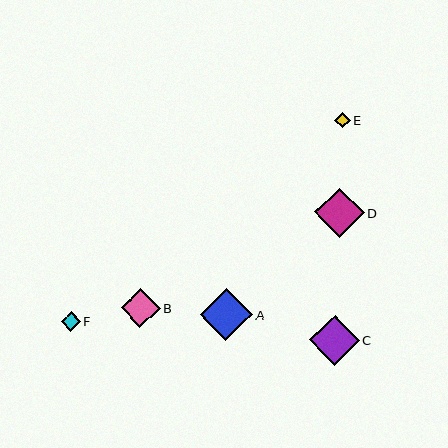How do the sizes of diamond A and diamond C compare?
Diamond A and diamond C are approximately the same size.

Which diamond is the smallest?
Diamond E is the smallest with a size of approximately 16 pixels.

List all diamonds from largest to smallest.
From largest to smallest: A, C, D, B, F, E.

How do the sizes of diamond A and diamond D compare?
Diamond A and diamond D are approximately the same size.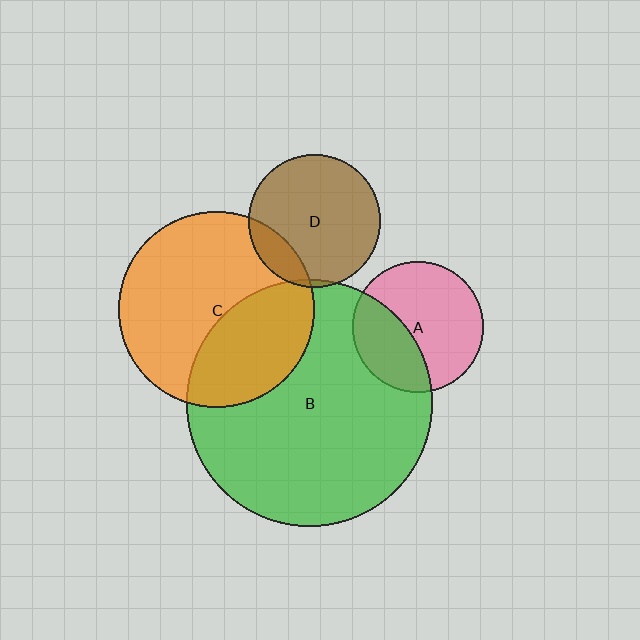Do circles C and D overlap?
Yes.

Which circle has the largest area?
Circle B (green).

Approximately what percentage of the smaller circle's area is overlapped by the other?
Approximately 15%.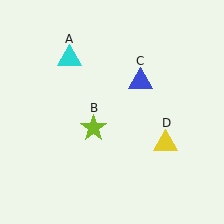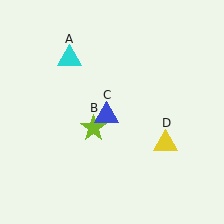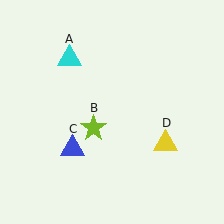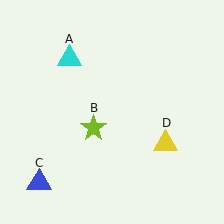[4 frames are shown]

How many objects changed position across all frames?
1 object changed position: blue triangle (object C).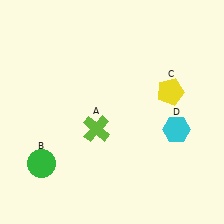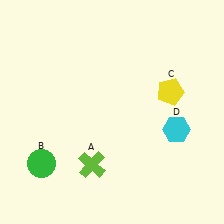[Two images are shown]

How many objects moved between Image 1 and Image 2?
1 object moved between the two images.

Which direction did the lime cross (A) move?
The lime cross (A) moved down.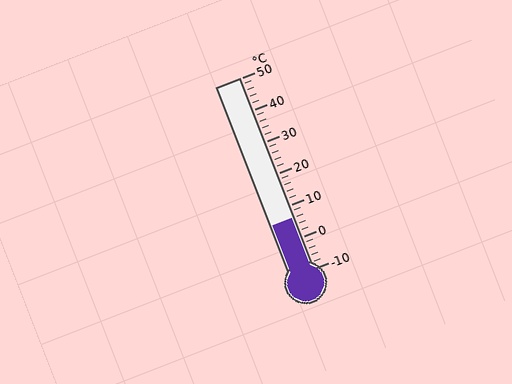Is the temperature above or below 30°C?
The temperature is below 30°C.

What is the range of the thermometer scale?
The thermometer scale ranges from -10°C to 50°C.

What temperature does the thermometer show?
The thermometer shows approximately 6°C.